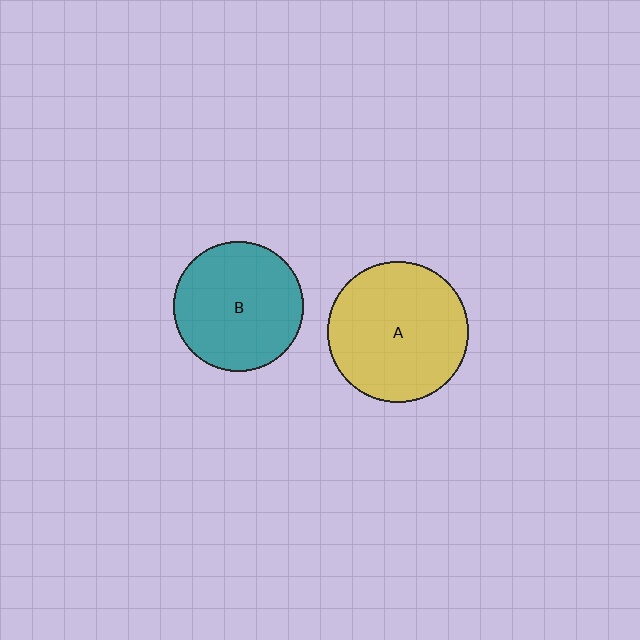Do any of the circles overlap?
No, none of the circles overlap.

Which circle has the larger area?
Circle A (yellow).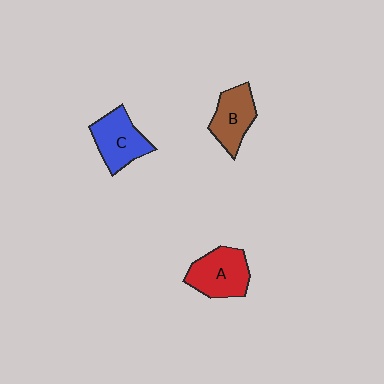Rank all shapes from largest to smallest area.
From largest to smallest: A (red), C (blue), B (brown).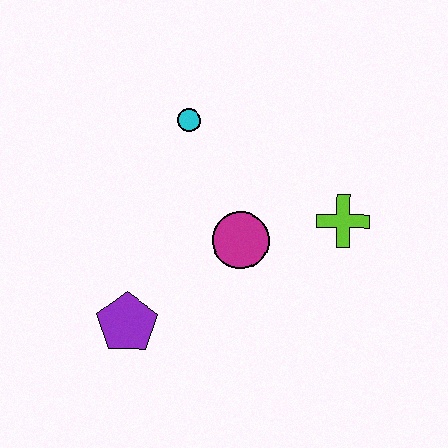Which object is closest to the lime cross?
The magenta circle is closest to the lime cross.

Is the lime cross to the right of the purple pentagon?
Yes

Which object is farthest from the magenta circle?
The purple pentagon is farthest from the magenta circle.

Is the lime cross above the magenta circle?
Yes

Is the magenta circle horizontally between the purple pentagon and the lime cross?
Yes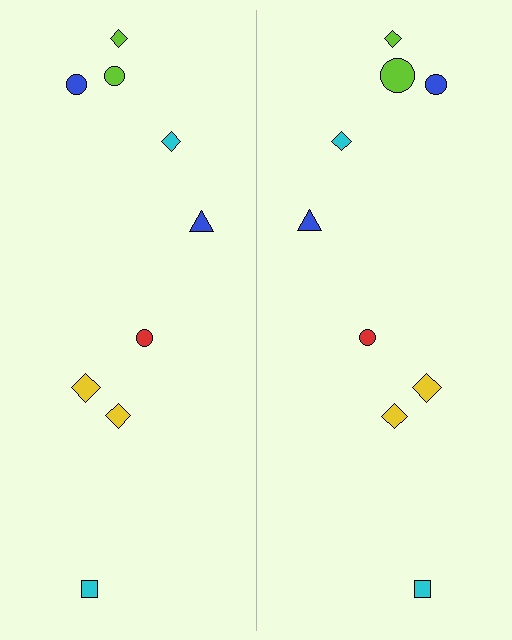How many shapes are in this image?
There are 18 shapes in this image.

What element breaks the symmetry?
The lime circle on the right side has a different size than its mirror counterpart.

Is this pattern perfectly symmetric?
No, the pattern is not perfectly symmetric. The lime circle on the right side has a different size than its mirror counterpart.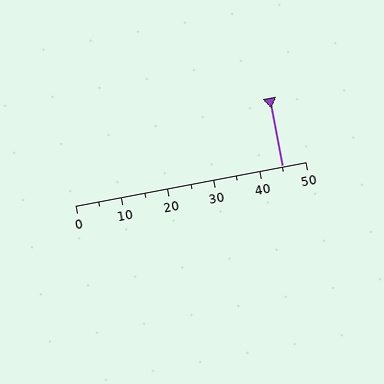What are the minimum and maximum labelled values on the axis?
The axis runs from 0 to 50.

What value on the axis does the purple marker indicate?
The marker indicates approximately 45.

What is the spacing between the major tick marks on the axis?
The major ticks are spaced 10 apart.